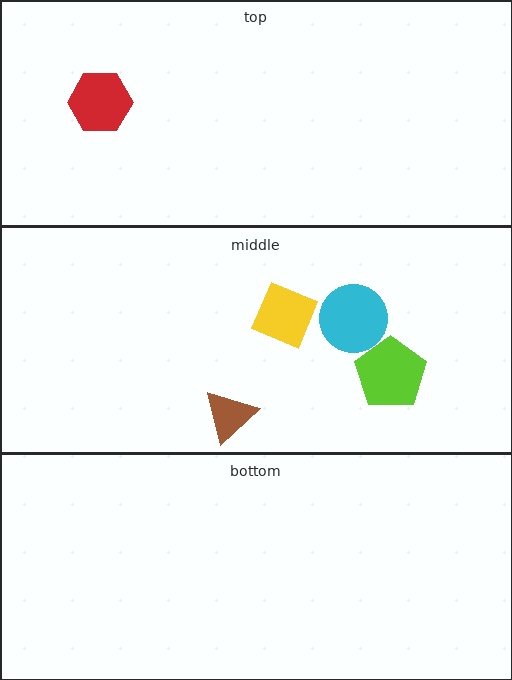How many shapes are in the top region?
1.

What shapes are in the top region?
The red hexagon.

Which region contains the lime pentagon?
The middle region.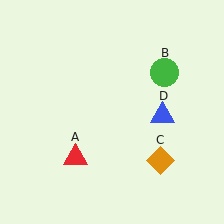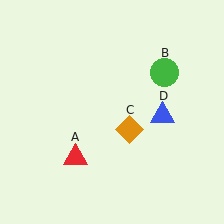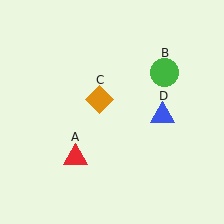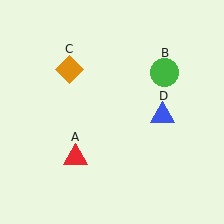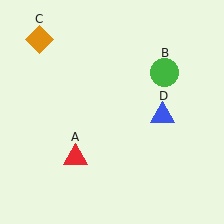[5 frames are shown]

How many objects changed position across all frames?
1 object changed position: orange diamond (object C).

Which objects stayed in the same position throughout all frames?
Red triangle (object A) and green circle (object B) and blue triangle (object D) remained stationary.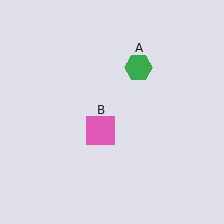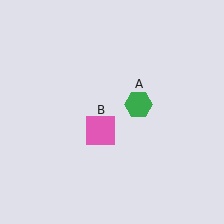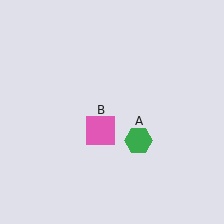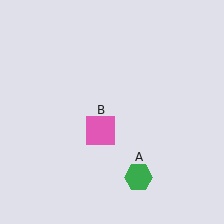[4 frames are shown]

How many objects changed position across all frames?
1 object changed position: green hexagon (object A).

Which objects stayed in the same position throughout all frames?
Pink square (object B) remained stationary.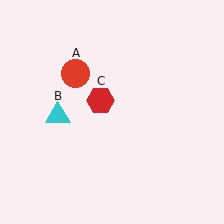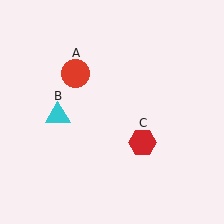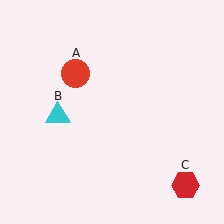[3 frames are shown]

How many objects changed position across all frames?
1 object changed position: red hexagon (object C).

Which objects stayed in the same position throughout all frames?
Red circle (object A) and cyan triangle (object B) remained stationary.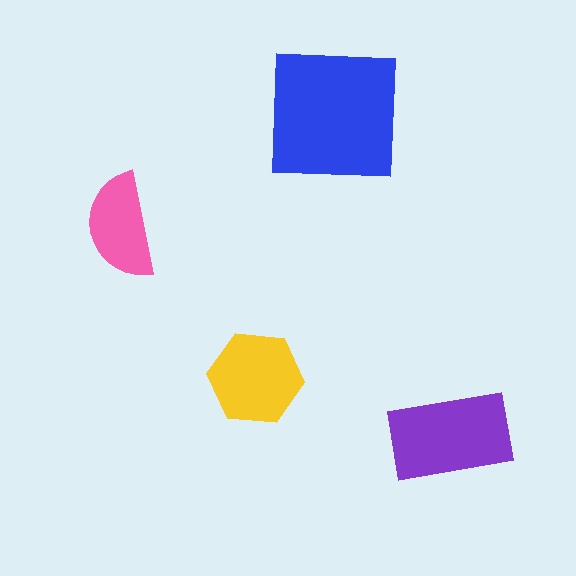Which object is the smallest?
The pink semicircle.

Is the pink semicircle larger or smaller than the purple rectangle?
Smaller.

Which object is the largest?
The blue square.